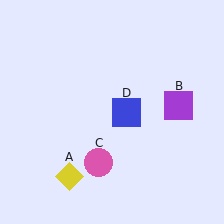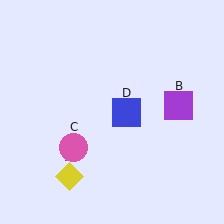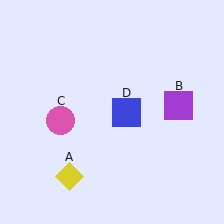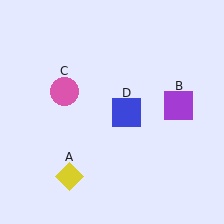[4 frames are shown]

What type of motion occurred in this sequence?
The pink circle (object C) rotated clockwise around the center of the scene.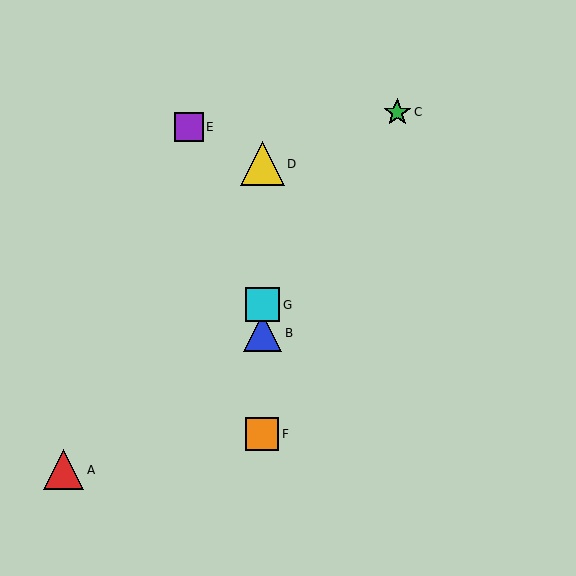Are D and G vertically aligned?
Yes, both are at x≈262.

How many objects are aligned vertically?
4 objects (B, D, F, G) are aligned vertically.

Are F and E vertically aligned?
No, F is at x≈262 and E is at x≈189.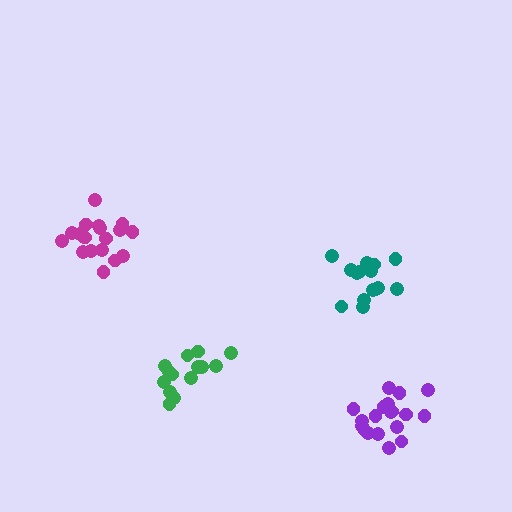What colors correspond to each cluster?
The clusters are colored: purple, green, teal, magenta.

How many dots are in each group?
Group 1: 19 dots, Group 2: 14 dots, Group 3: 15 dots, Group 4: 19 dots (67 total).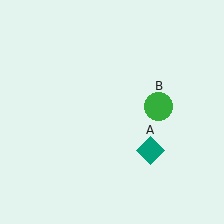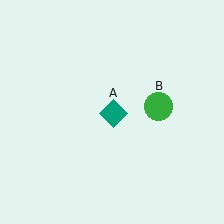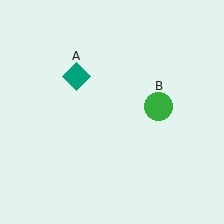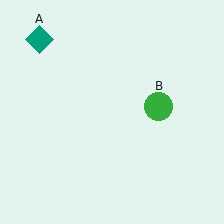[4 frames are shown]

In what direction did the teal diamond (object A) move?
The teal diamond (object A) moved up and to the left.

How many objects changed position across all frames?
1 object changed position: teal diamond (object A).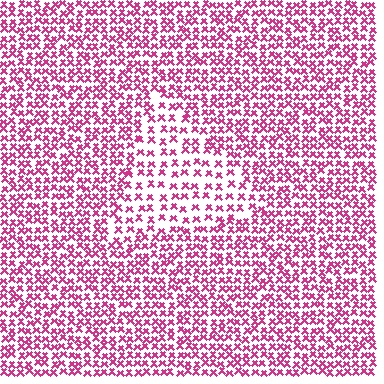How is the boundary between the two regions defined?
The boundary is defined by a change in element density (approximately 1.8x ratio). All elements are the same color, size, and shape.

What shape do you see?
I see a triangle.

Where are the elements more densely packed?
The elements are more densely packed outside the triangle boundary.